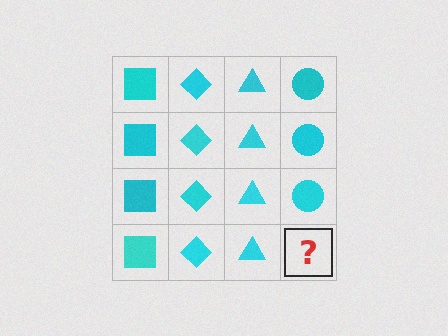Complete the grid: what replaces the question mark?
The question mark should be replaced with a cyan circle.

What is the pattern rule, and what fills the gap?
The rule is that each column has a consistent shape. The gap should be filled with a cyan circle.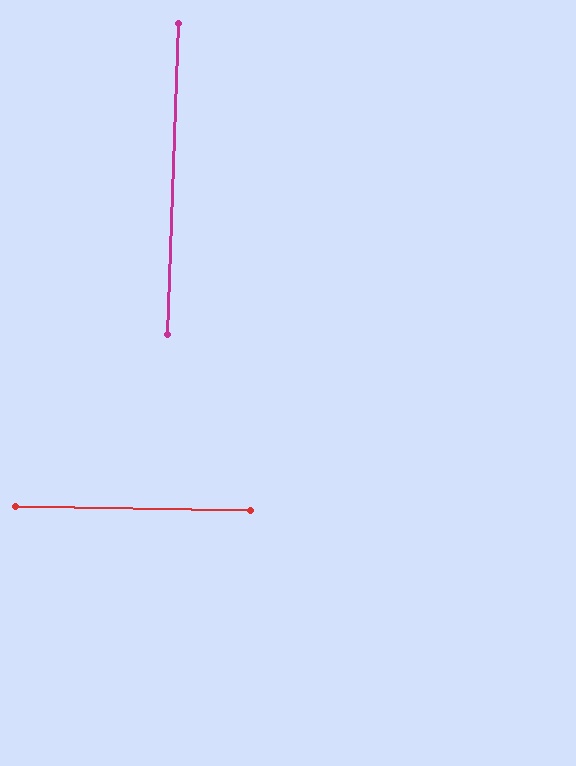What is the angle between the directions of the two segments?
Approximately 89 degrees.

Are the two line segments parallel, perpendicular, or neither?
Perpendicular — they meet at approximately 89°.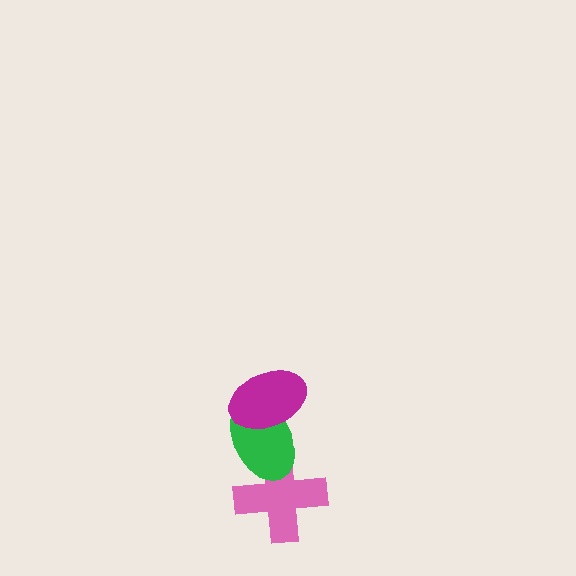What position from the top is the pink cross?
The pink cross is 3rd from the top.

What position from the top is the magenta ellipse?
The magenta ellipse is 1st from the top.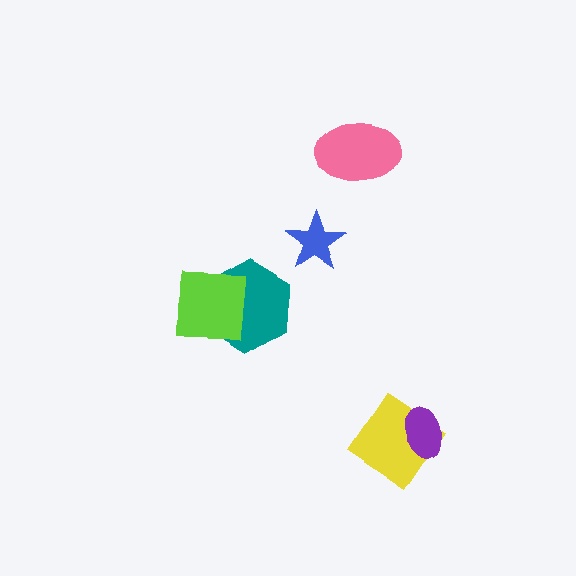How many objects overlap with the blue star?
0 objects overlap with the blue star.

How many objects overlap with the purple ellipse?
1 object overlaps with the purple ellipse.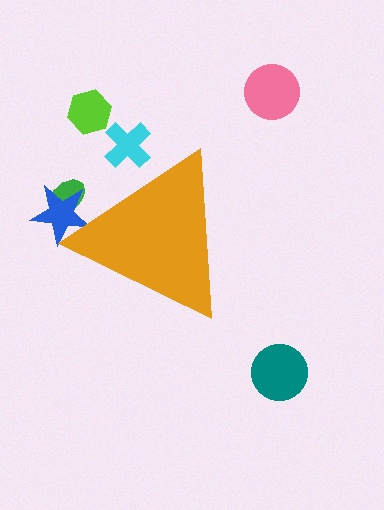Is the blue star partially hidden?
Yes, the blue star is partially hidden behind the orange triangle.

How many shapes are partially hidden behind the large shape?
3 shapes are partially hidden.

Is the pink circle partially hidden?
No, the pink circle is fully visible.